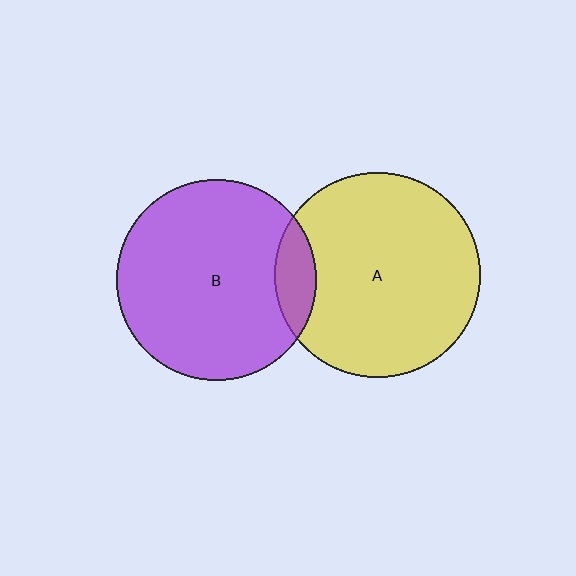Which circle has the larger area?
Circle A (yellow).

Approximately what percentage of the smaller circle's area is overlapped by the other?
Approximately 10%.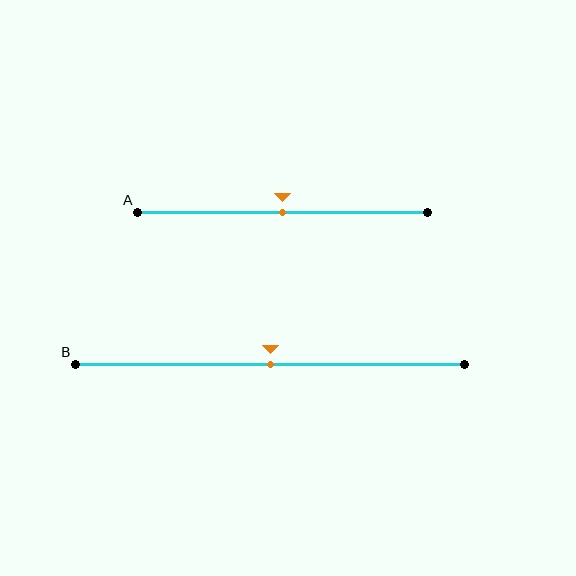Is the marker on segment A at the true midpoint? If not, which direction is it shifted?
Yes, the marker on segment A is at the true midpoint.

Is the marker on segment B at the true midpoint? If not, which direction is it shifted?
Yes, the marker on segment B is at the true midpoint.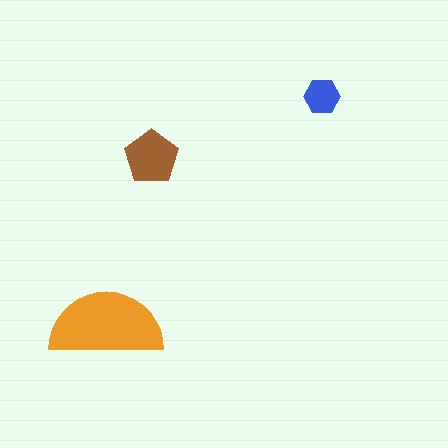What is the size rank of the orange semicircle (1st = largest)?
1st.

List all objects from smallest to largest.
The blue hexagon, the brown pentagon, the orange semicircle.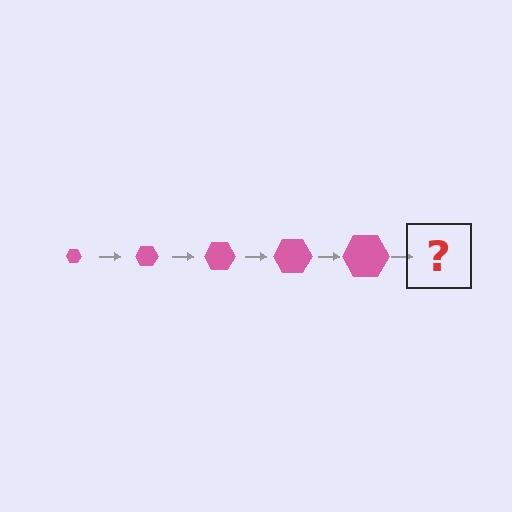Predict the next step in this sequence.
The next step is a pink hexagon, larger than the previous one.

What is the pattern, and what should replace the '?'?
The pattern is that the hexagon gets progressively larger each step. The '?' should be a pink hexagon, larger than the previous one.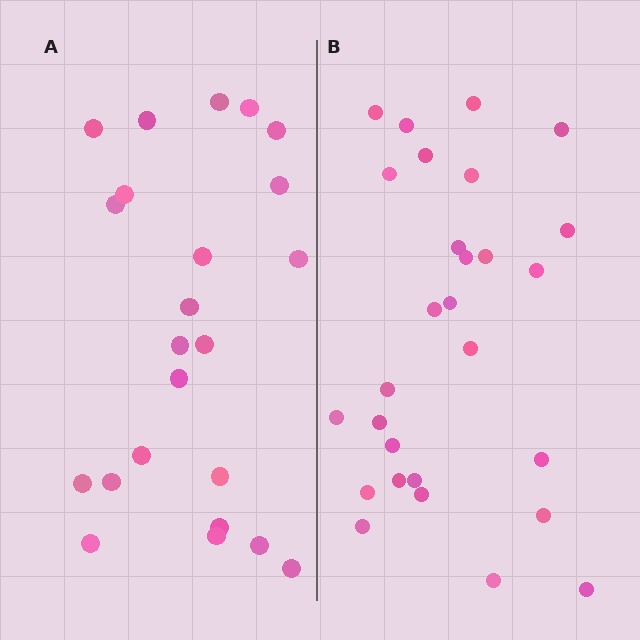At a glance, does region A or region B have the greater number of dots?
Region B (the right region) has more dots.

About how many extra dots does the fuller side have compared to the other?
Region B has about 5 more dots than region A.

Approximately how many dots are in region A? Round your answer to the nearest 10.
About 20 dots. (The exact count is 23, which rounds to 20.)